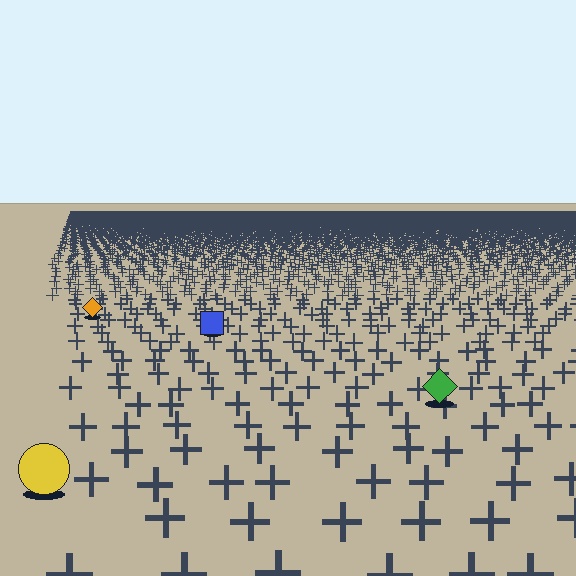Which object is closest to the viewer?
The yellow circle is closest. The texture marks near it are larger and more spread out.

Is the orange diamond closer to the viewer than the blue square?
No. The blue square is closer — you can tell from the texture gradient: the ground texture is coarser near it.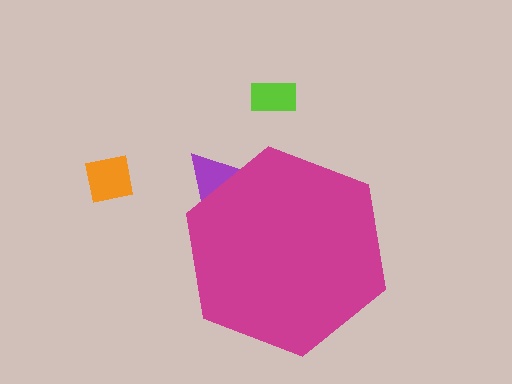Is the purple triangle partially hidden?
Yes, the purple triangle is partially hidden behind the magenta hexagon.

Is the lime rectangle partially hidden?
No, the lime rectangle is fully visible.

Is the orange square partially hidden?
No, the orange square is fully visible.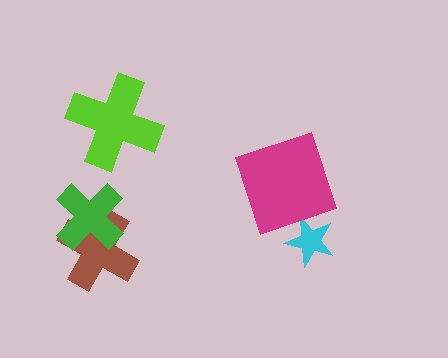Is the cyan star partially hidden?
No, no other shape covers it.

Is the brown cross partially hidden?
Yes, it is partially covered by another shape.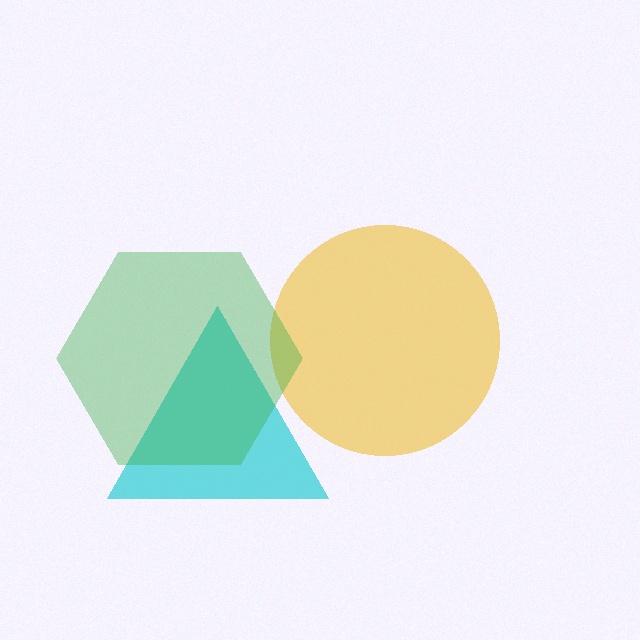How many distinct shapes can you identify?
There are 3 distinct shapes: a yellow circle, a cyan triangle, a green hexagon.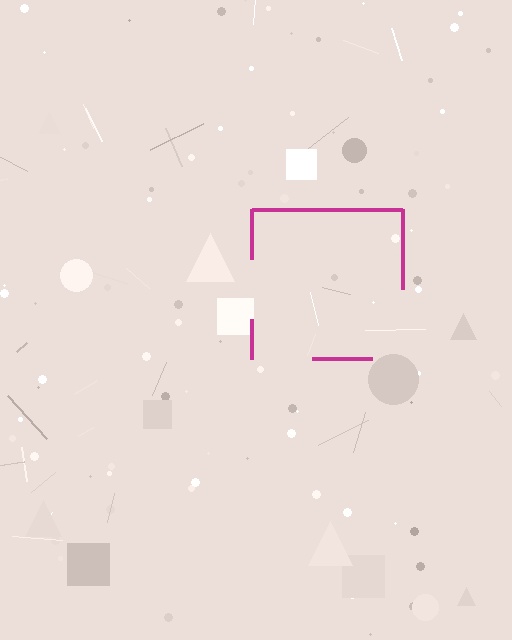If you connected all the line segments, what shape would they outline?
They would outline a square.